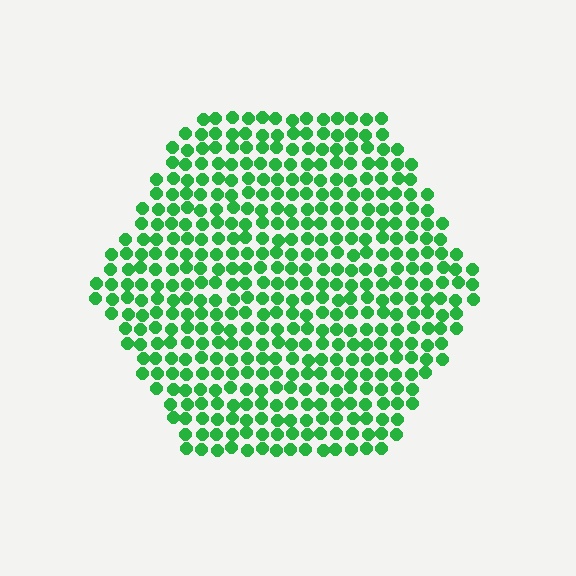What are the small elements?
The small elements are circles.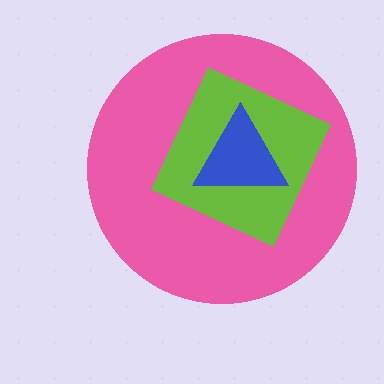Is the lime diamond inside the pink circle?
Yes.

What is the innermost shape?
The blue triangle.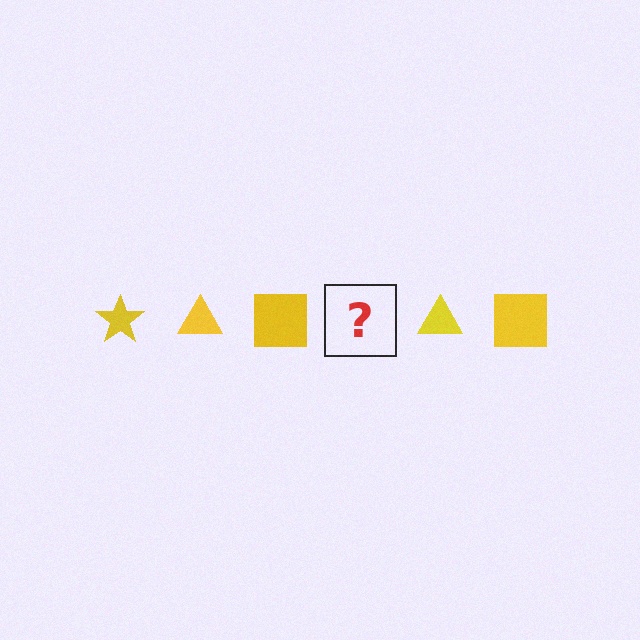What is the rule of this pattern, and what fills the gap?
The rule is that the pattern cycles through star, triangle, square shapes in yellow. The gap should be filled with a yellow star.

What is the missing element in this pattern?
The missing element is a yellow star.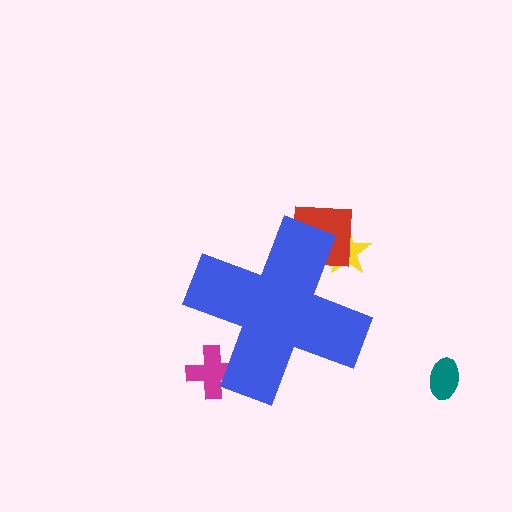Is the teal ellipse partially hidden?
No, the teal ellipse is fully visible.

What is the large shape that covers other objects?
A blue cross.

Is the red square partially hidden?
Yes, the red square is partially hidden behind the blue cross.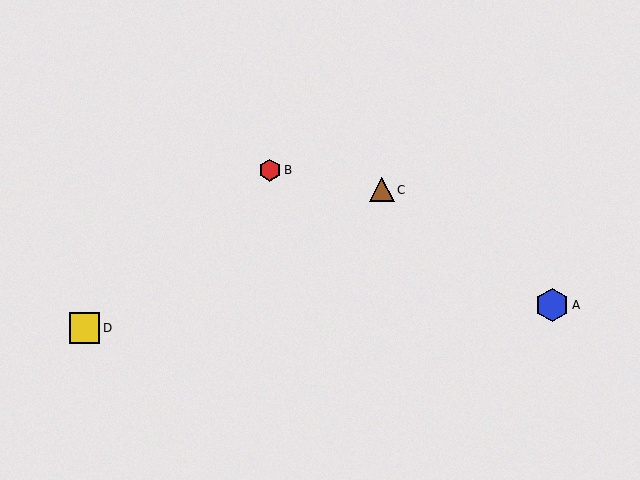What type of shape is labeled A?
Shape A is a blue hexagon.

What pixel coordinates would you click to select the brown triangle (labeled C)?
Click at (382, 190) to select the brown triangle C.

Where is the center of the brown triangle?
The center of the brown triangle is at (382, 190).